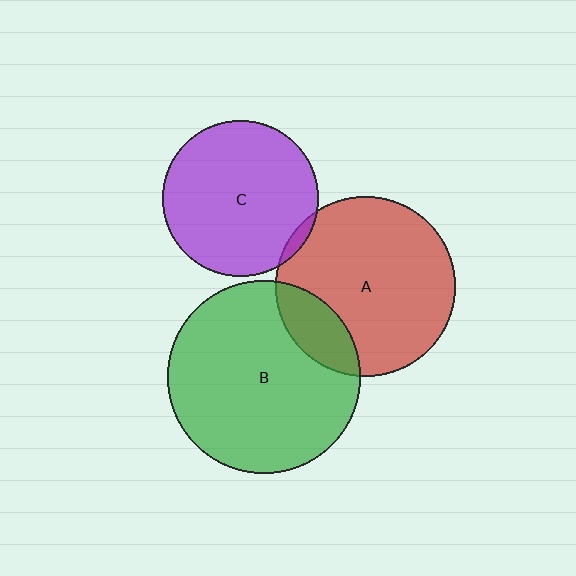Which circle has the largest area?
Circle B (green).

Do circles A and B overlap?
Yes.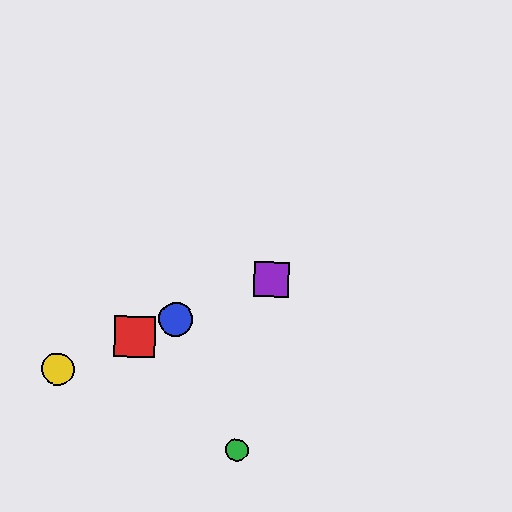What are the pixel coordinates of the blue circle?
The blue circle is at (176, 319).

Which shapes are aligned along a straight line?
The red square, the blue circle, the yellow circle, the purple square are aligned along a straight line.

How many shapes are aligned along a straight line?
4 shapes (the red square, the blue circle, the yellow circle, the purple square) are aligned along a straight line.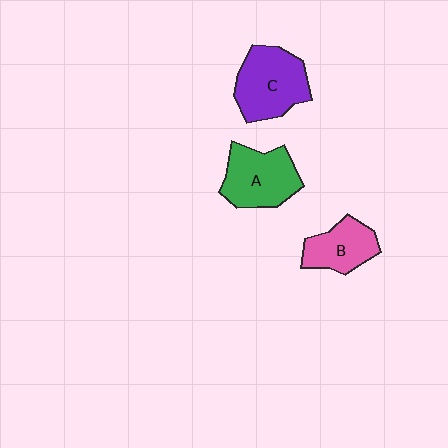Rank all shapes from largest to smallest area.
From largest to smallest: C (purple), A (green), B (pink).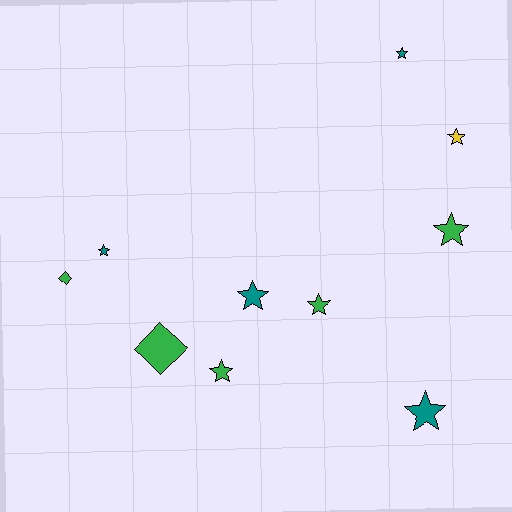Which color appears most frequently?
Green, with 5 objects.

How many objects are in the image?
There are 10 objects.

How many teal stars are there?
There are 4 teal stars.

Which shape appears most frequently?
Star, with 8 objects.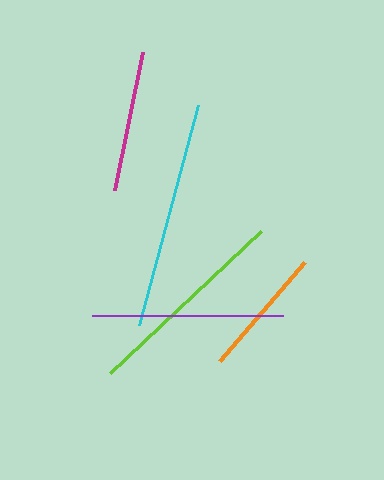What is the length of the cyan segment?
The cyan segment is approximately 228 pixels long.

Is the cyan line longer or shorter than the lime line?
The cyan line is longer than the lime line.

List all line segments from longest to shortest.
From longest to shortest: cyan, lime, purple, magenta, orange.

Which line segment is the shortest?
The orange line is the shortest at approximately 131 pixels.